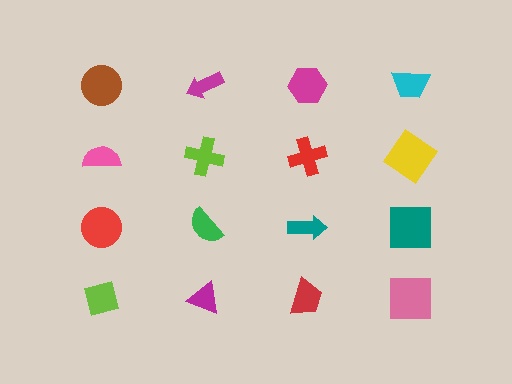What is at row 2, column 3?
A red cross.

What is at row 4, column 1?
A lime square.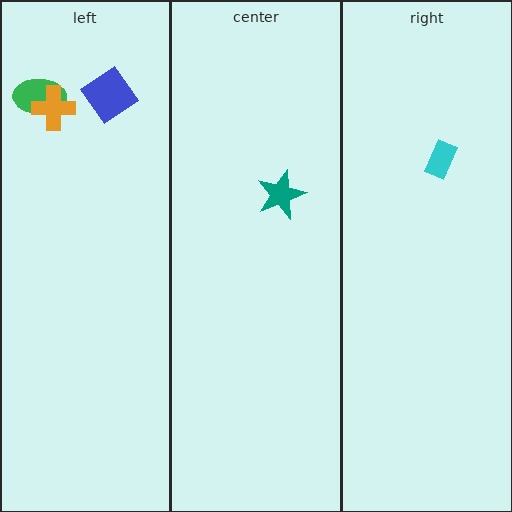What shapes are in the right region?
The cyan rectangle.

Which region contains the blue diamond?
The left region.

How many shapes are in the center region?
1.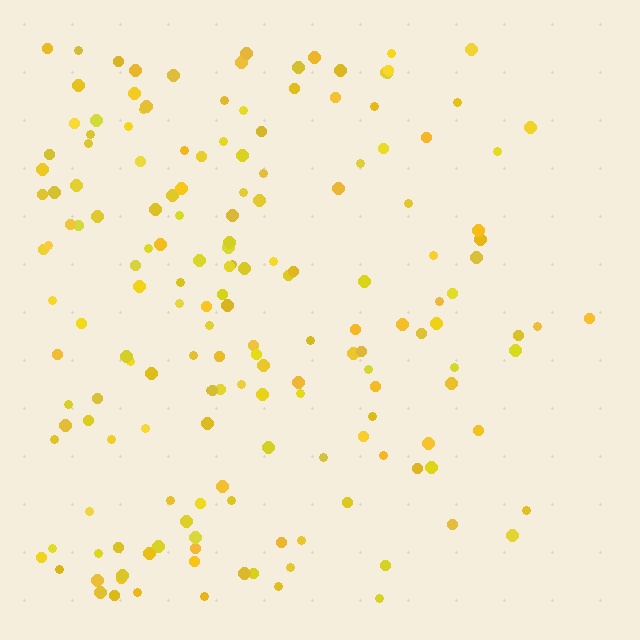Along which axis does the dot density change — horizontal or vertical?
Horizontal.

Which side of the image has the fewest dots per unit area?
The right.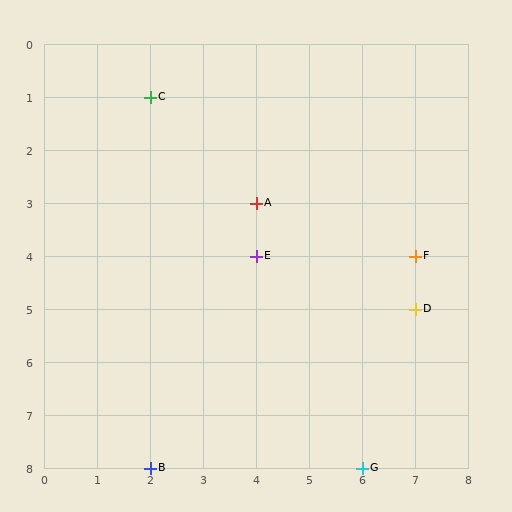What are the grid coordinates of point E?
Point E is at grid coordinates (4, 4).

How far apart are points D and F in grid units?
Points D and F are 1 row apart.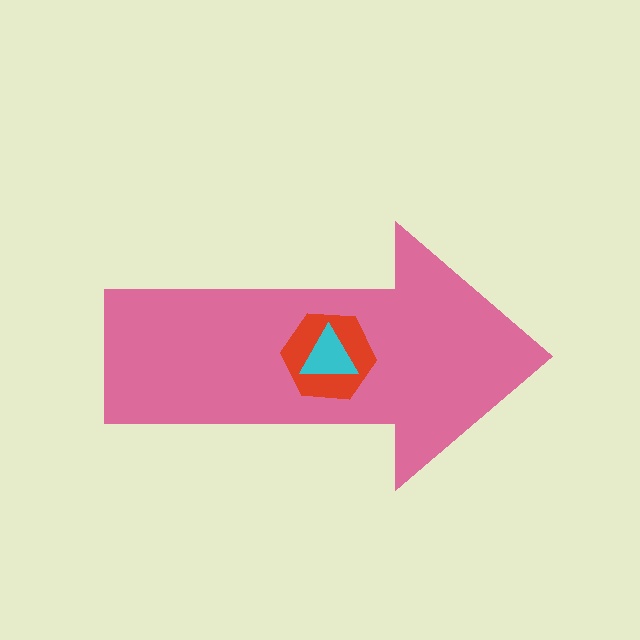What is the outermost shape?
The pink arrow.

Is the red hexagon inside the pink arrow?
Yes.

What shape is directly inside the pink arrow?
The red hexagon.